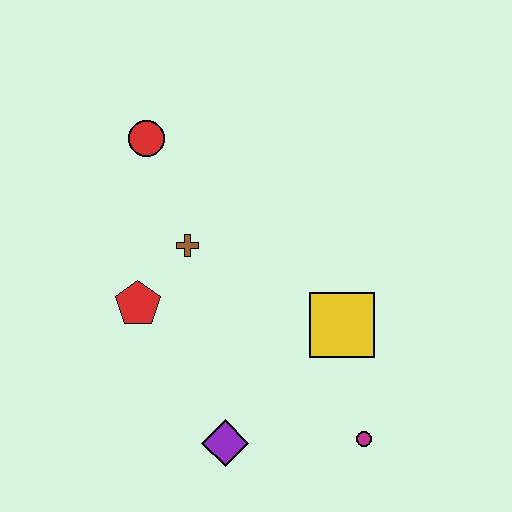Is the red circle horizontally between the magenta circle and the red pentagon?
Yes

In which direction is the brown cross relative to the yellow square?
The brown cross is to the left of the yellow square.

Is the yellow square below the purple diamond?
No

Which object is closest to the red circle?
The brown cross is closest to the red circle.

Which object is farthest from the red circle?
The magenta circle is farthest from the red circle.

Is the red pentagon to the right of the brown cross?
No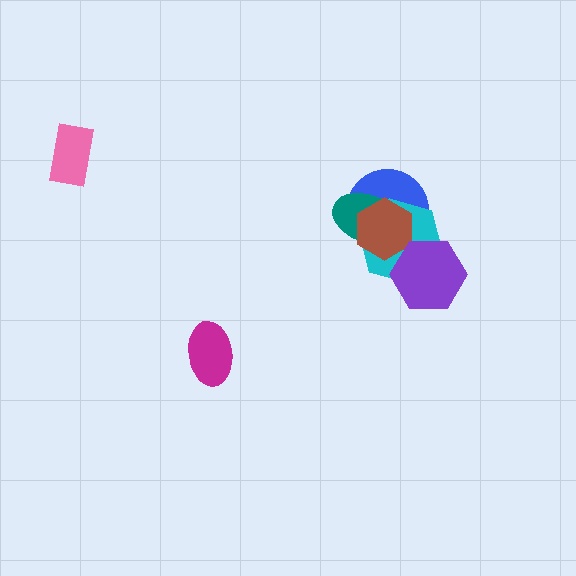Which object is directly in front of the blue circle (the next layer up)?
The teal ellipse is directly in front of the blue circle.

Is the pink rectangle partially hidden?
No, no other shape covers it.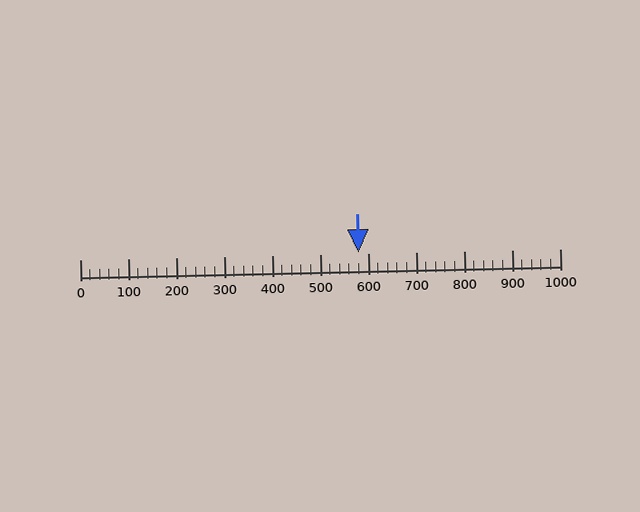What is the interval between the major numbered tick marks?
The major tick marks are spaced 100 units apart.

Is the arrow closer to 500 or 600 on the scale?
The arrow is closer to 600.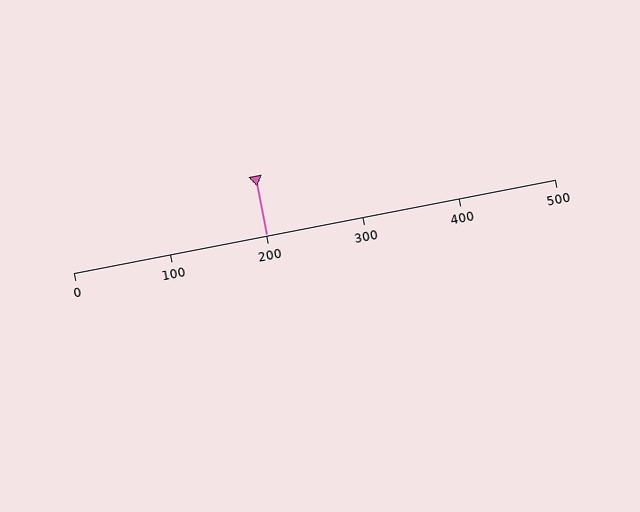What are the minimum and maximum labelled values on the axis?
The axis runs from 0 to 500.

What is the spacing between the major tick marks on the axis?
The major ticks are spaced 100 apart.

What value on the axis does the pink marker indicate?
The marker indicates approximately 200.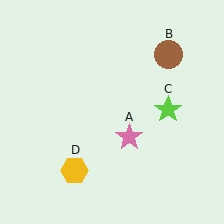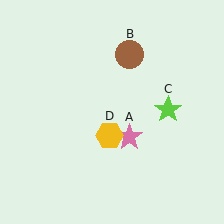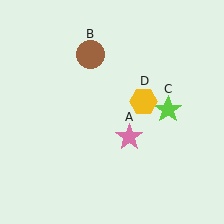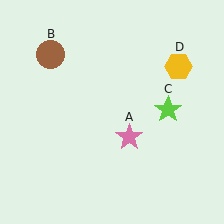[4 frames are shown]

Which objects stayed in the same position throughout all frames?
Pink star (object A) and lime star (object C) remained stationary.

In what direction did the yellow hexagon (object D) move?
The yellow hexagon (object D) moved up and to the right.